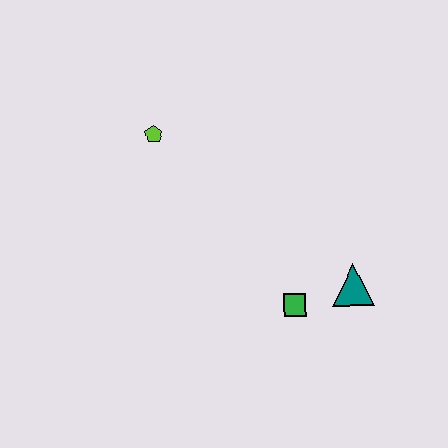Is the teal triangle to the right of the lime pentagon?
Yes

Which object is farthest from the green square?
The lime pentagon is farthest from the green square.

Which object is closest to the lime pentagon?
The green square is closest to the lime pentagon.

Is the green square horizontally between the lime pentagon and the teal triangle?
Yes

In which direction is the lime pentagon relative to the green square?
The lime pentagon is above the green square.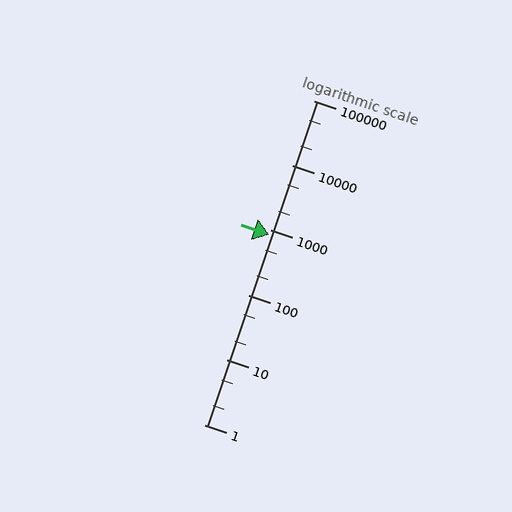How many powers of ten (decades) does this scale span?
The scale spans 5 decades, from 1 to 100000.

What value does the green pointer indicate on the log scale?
The pointer indicates approximately 850.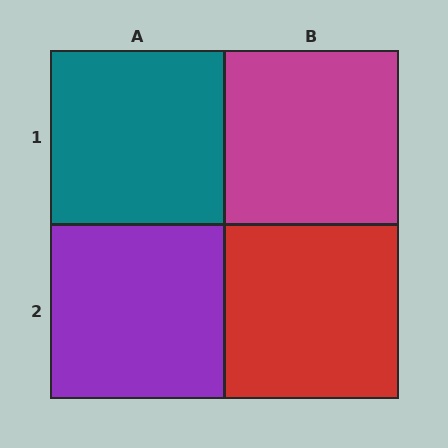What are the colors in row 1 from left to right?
Teal, magenta.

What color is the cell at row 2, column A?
Purple.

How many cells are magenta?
1 cell is magenta.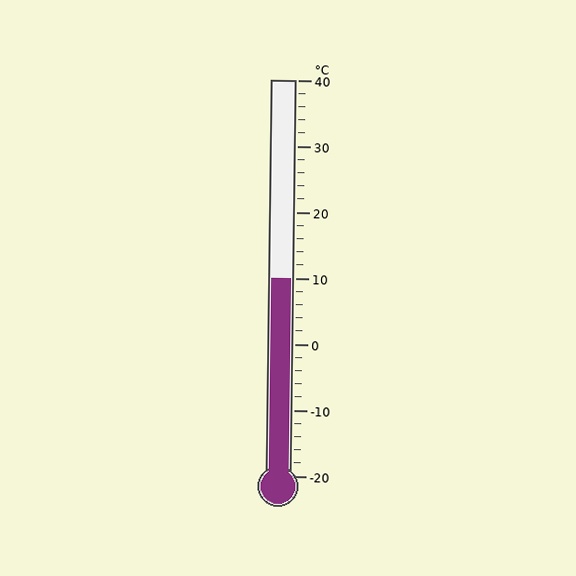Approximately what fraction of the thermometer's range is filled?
The thermometer is filled to approximately 50% of its range.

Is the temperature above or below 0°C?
The temperature is above 0°C.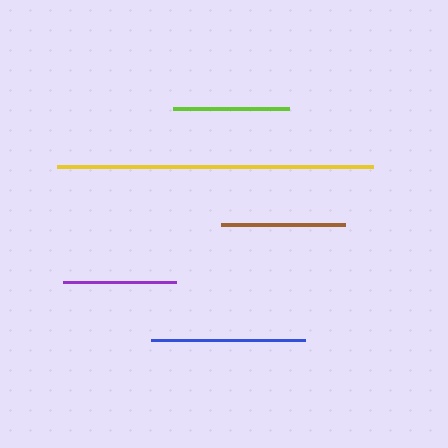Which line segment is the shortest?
The purple line is the shortest at approximately 113 pixels.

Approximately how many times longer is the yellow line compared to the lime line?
The yellow line is approximately 2.7 times the length of the lime line.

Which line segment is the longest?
The yellow line is the longest at approximately 317 pixels.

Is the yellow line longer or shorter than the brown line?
The yellow line is longer than the brown line.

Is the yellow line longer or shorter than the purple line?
The yellow line is longer than the purple line.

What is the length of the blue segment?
The blue segment is approximately 154 pixels long.